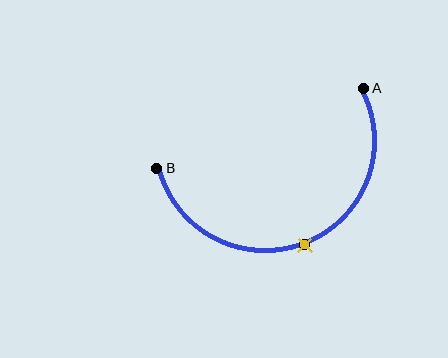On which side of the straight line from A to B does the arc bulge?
The arc bulges below the straight line connecting A and B.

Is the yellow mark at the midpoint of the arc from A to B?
Yes. The yellow mark lies on the arc at equal arc-length from both A and B — it is the arc midpoint.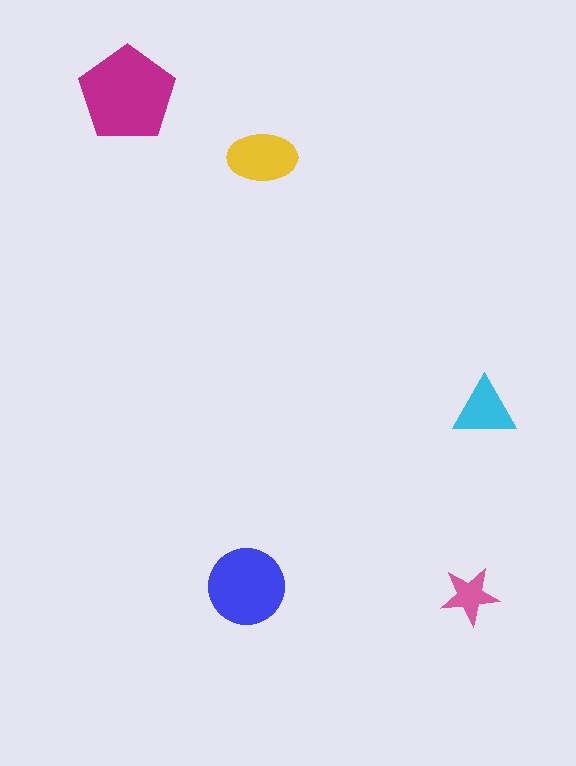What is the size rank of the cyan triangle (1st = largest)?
4th.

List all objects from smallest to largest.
The pink star, the cyan triangle, the yellow ellipse, the blue circle, the magenta pentagon.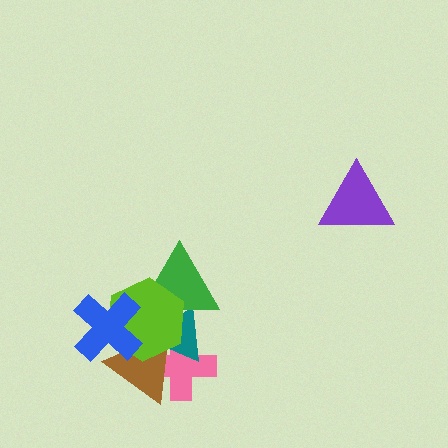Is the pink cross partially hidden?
Yes, it is partially covered by another shape.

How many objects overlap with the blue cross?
2 objects overlap with the blue cross.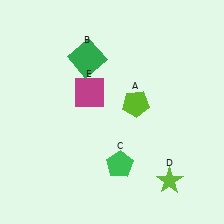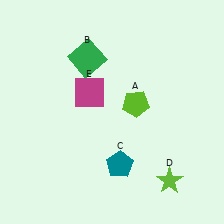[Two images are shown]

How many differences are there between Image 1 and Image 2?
There is 1 difference between the two images.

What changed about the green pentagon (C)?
In Image 1, C is green. In Image 2, it changed to teal.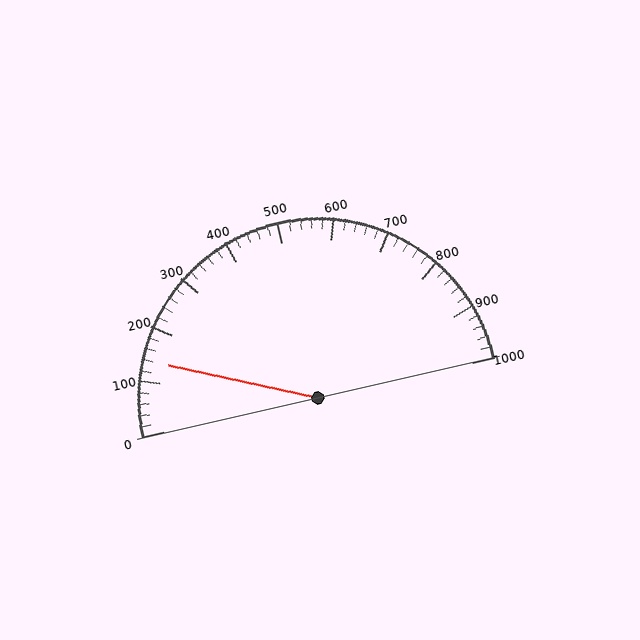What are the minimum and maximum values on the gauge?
The gauge ranges from 0 to 1000.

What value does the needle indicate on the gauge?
The needle indicates approximately 140.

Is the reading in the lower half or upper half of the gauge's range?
The reading is in the lower half of the range (0 to 1000).